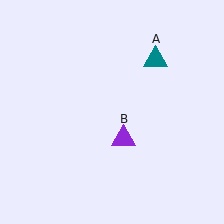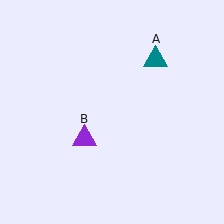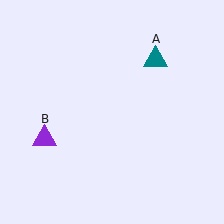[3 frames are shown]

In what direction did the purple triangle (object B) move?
The purple triangle (object B) moved left.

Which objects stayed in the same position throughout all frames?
Teal triangle (object A) remained stationary.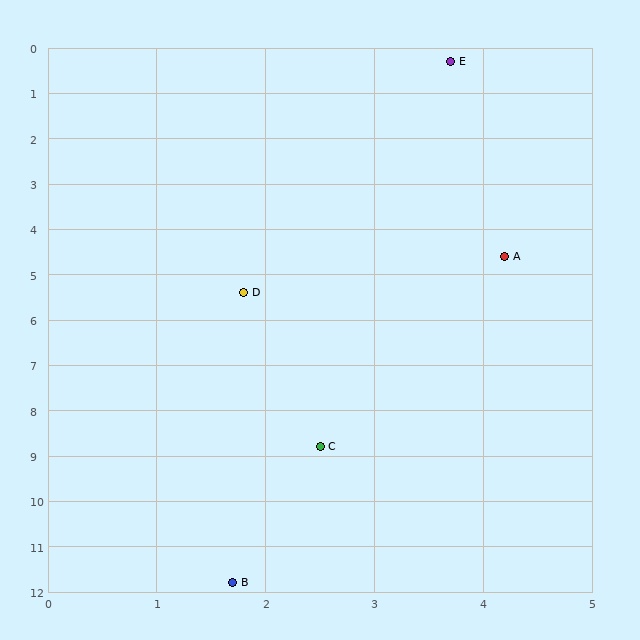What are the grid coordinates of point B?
Point B is at approximately (1.7, 11.8).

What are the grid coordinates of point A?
Point A is at approximately (4.2, 4.6).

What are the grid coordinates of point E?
Point E is at approximately (3.7, 0.3).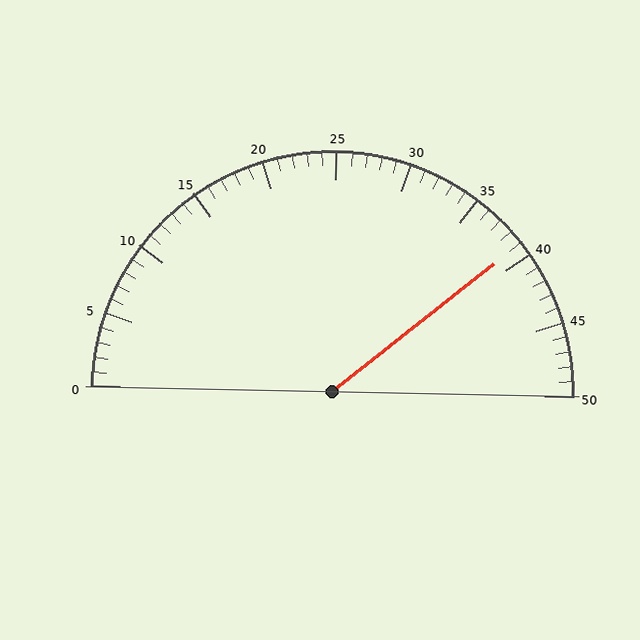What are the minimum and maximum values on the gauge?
The gauge ranges from 0 to 50.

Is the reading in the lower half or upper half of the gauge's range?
The reading is in the upper half of the range (0 to 50).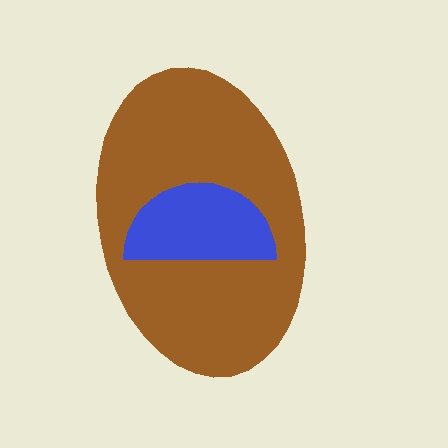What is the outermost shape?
The brown ellipse.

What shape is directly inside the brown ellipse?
The blue semicircle.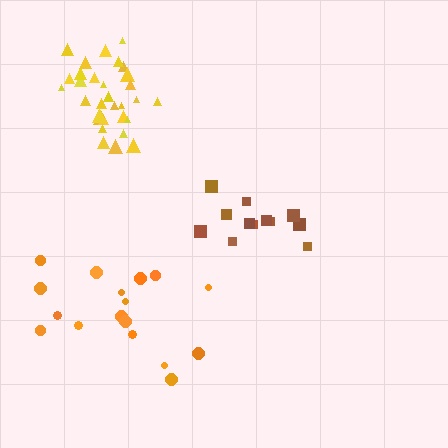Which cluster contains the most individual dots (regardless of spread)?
Yellow (32).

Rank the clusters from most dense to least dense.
yellow, brown, orange.